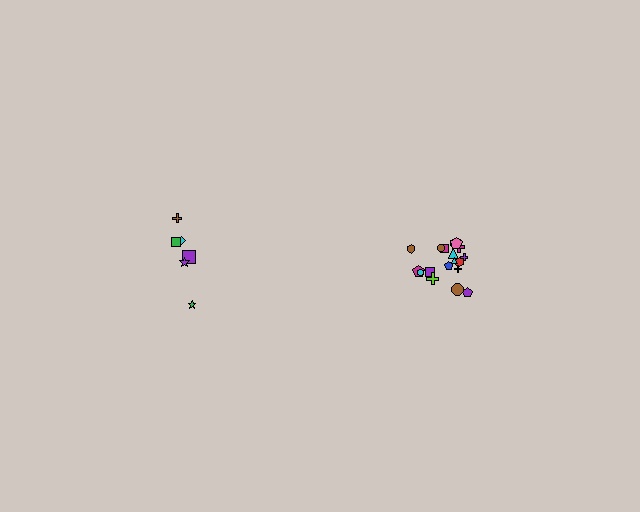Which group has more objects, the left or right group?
The right group.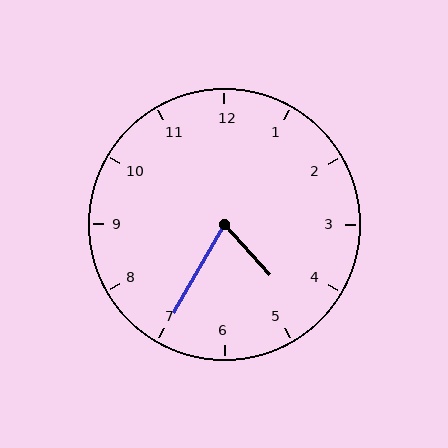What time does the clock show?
4:35.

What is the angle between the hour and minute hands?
Approximately 72 degrees.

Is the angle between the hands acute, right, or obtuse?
It is acute.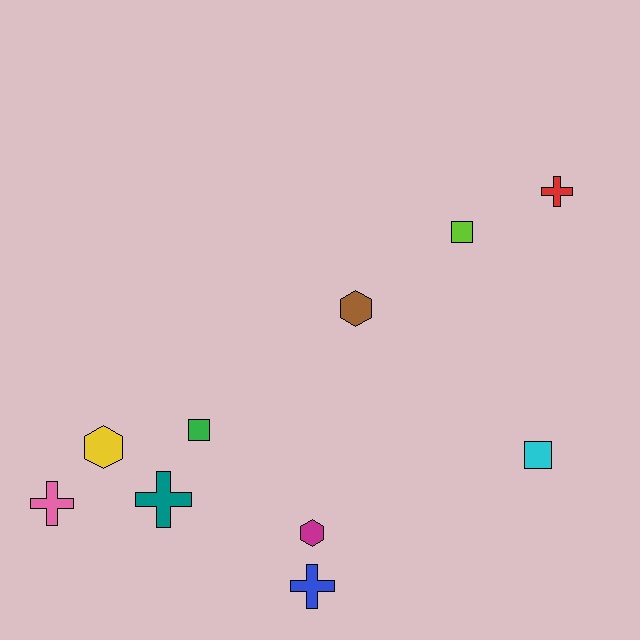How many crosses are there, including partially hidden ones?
There are 4 crosses.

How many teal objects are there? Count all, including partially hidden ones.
There is 1 teal object.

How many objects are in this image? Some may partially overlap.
There are 10 objects.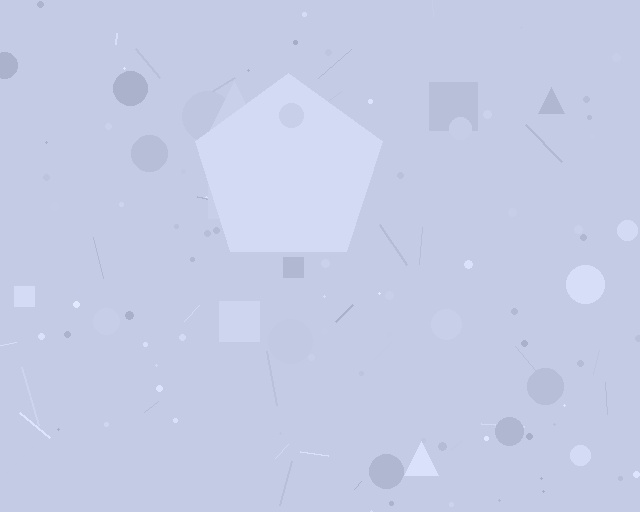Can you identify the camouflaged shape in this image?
The camouflaged shape is a pentagon.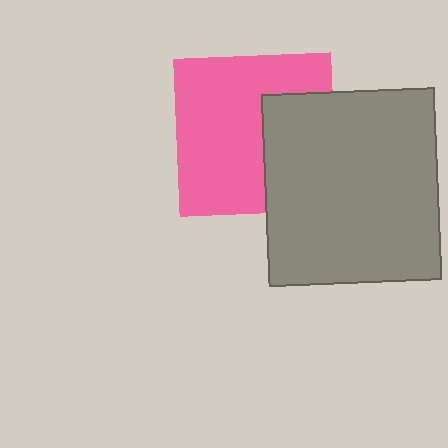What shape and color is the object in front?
The object in front is a gray rectangle.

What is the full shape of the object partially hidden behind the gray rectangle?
The partially hidden object is a pink square.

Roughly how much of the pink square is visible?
Most of it is visible (roughly 65%).